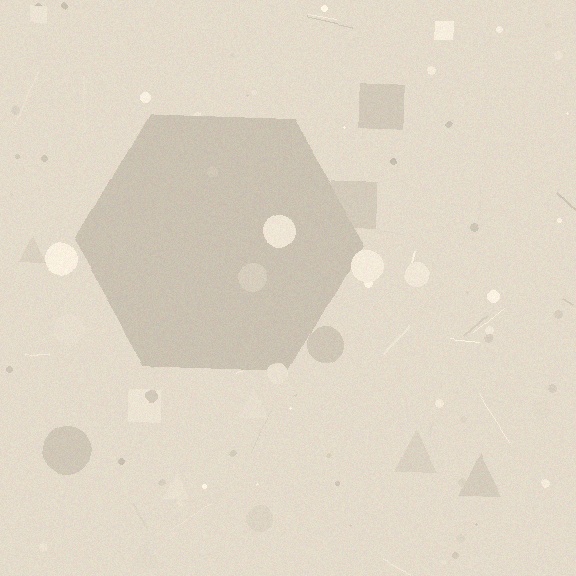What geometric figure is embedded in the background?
A hexagon is embedded in the background.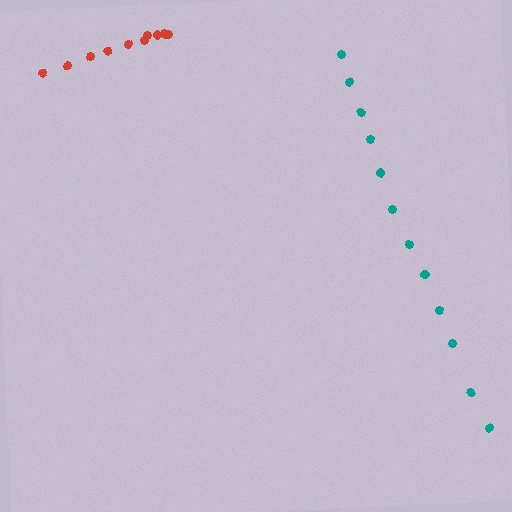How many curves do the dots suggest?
There are 2 distinct paths.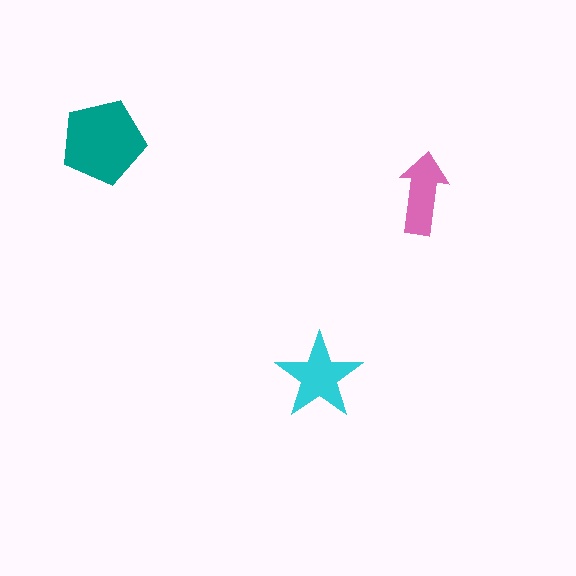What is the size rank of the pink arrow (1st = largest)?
3rd.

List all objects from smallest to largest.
The pink arrow, the cyan star, the teal pentagon.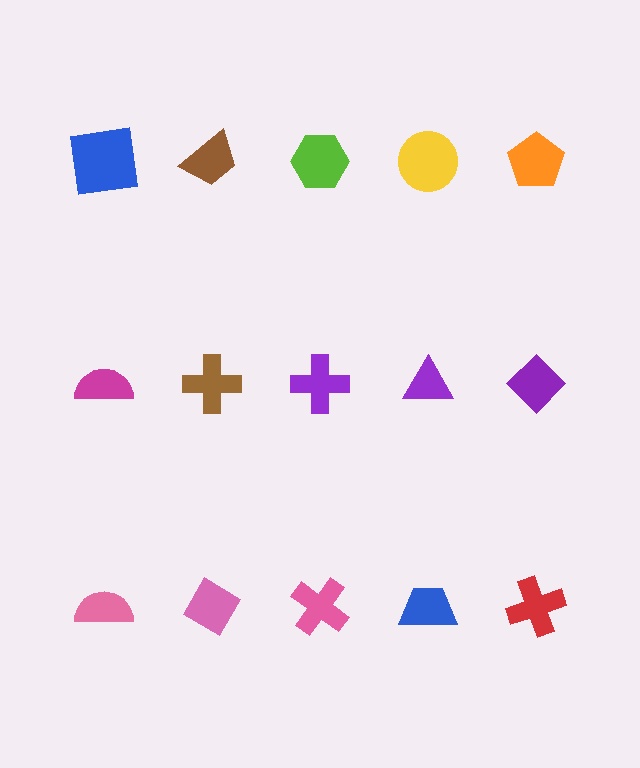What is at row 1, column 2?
A brown trapezoid.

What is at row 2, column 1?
A magenta semicircle.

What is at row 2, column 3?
A purple cross.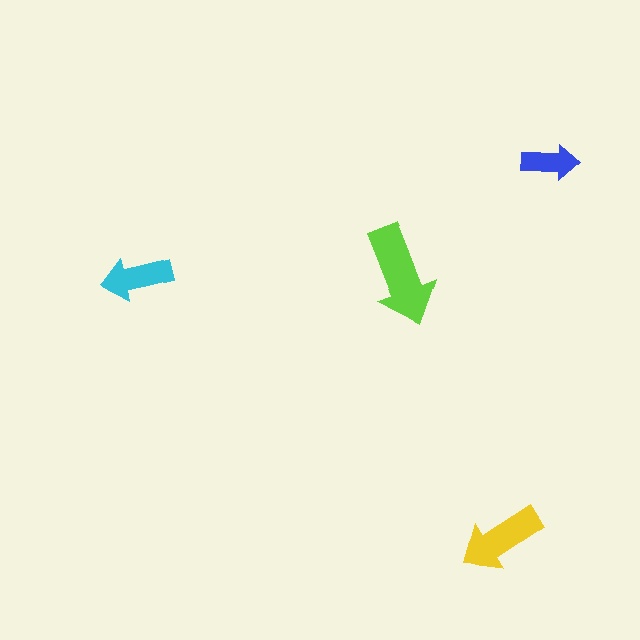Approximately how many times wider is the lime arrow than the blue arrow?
About 2 times wider.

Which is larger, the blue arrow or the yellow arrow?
The yellow one.